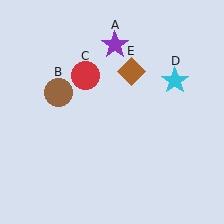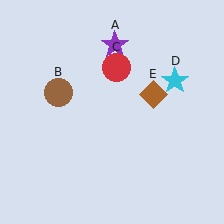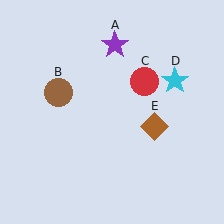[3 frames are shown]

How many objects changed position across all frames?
2 objects changed position: red circle (object C), brown diamond (object E).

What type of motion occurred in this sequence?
The red circle (object C), brown diamond (object E) rotated clockwise around the center of the scene.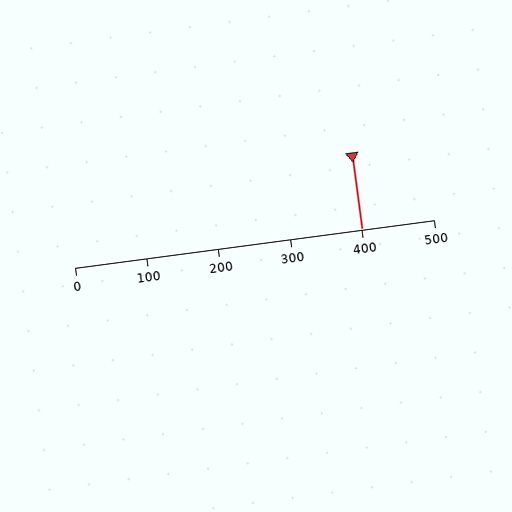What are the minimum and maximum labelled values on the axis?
The axis runs from 0 to 500.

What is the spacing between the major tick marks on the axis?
The major ticks are spaced 100 apart.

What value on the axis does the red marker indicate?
The marker indicates approximately 400.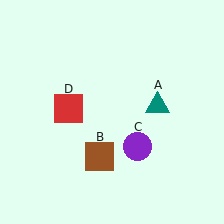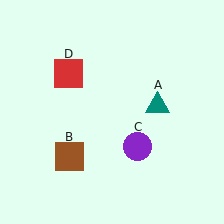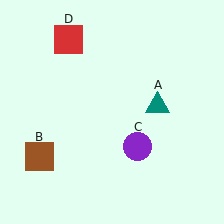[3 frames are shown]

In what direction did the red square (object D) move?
The red square (object D) moved up.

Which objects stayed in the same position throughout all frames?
Teal triangle (object A) and purple circle (object C) remained stationary.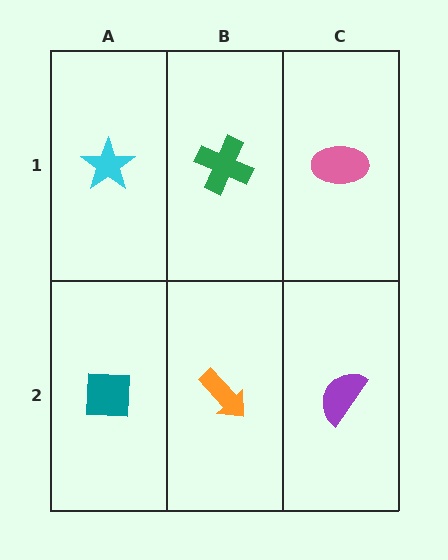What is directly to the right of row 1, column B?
A pink ellipse.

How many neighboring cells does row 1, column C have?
2.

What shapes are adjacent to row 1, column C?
A purple semicircle (row 2, column C), a green cross (row 1, column B).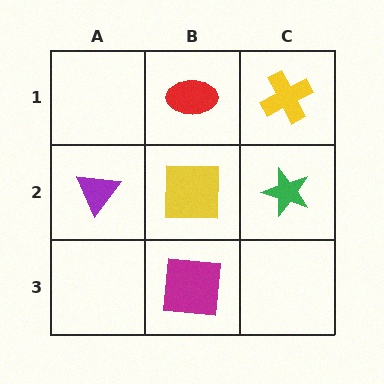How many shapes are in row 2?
3 shapes.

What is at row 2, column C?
A green star.